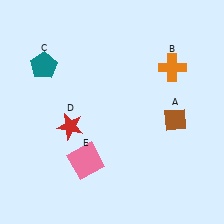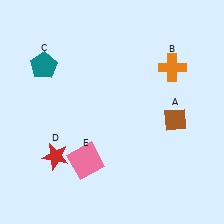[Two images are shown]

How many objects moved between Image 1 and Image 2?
1 object moved between the two images.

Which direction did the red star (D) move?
The red star (D) moved down.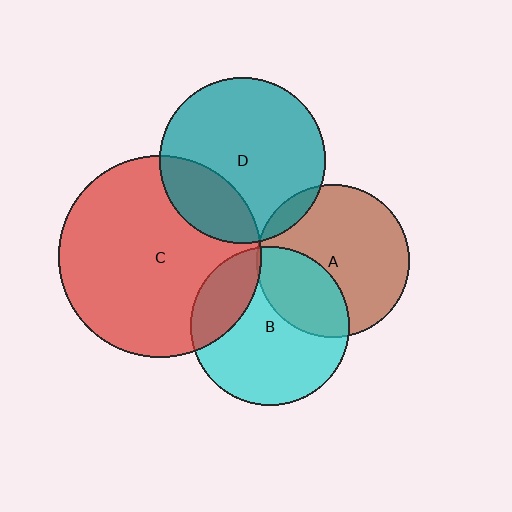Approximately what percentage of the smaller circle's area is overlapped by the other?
Approximately 5%.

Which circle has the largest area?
Circle C (red).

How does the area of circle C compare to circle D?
Approximately 1.5 times.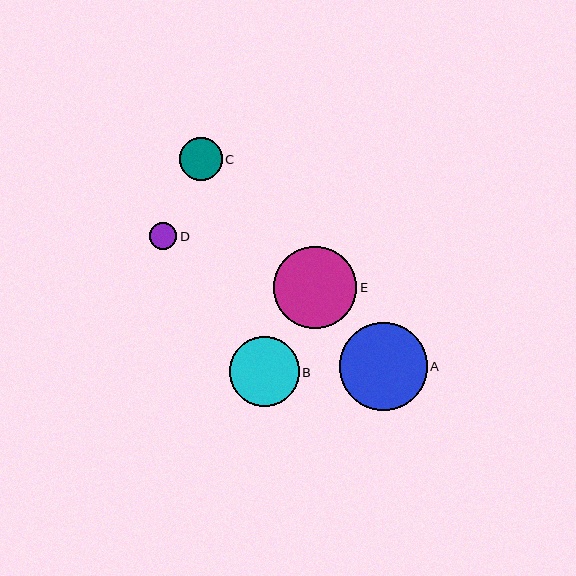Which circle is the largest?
Circle A is the largest with a size of approximately 88 pixels.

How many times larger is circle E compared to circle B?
Circle E is approximately 1.2 times the size of circle B.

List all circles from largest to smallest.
From largest to smallest: A, E, B, C, D.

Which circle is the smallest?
Circle D is the smallest with a size of approximately 27 pixels.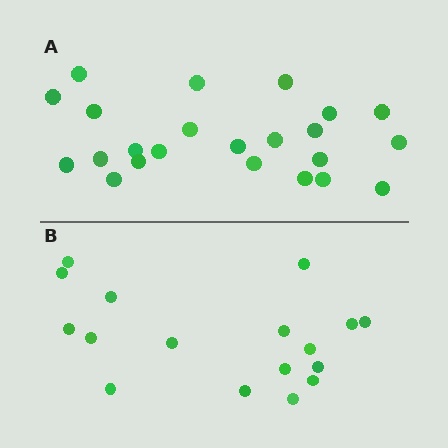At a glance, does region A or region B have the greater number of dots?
Region A (the top region) has more dots.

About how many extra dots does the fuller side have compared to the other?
Region A has about 6 more dots than region B.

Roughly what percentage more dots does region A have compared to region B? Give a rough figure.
About 35% more.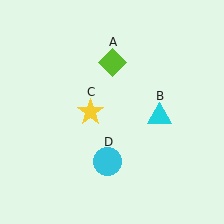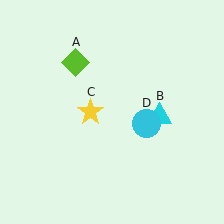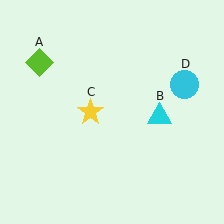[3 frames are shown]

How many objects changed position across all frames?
2 objects changed position: lime diamond (object A), cyan circle (object D).